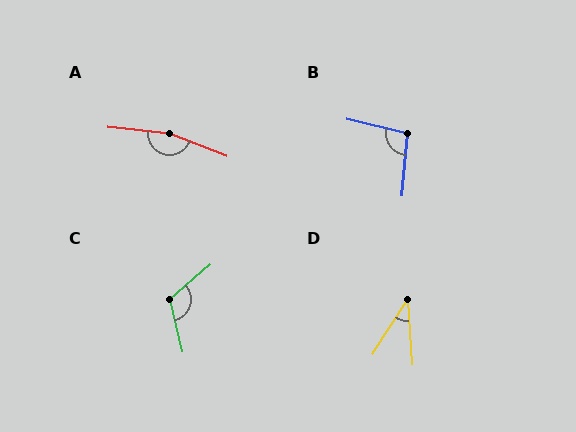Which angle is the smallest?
D, at approximately 36 degrees.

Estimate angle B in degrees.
Approximately 98 degrees.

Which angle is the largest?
A, at approximately 164 degrees.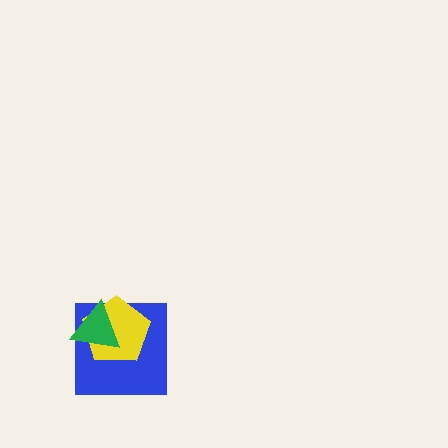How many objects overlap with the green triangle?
2 objects overlap with the green triangle.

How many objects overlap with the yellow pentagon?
2 objects overlap with the yellow pentagon.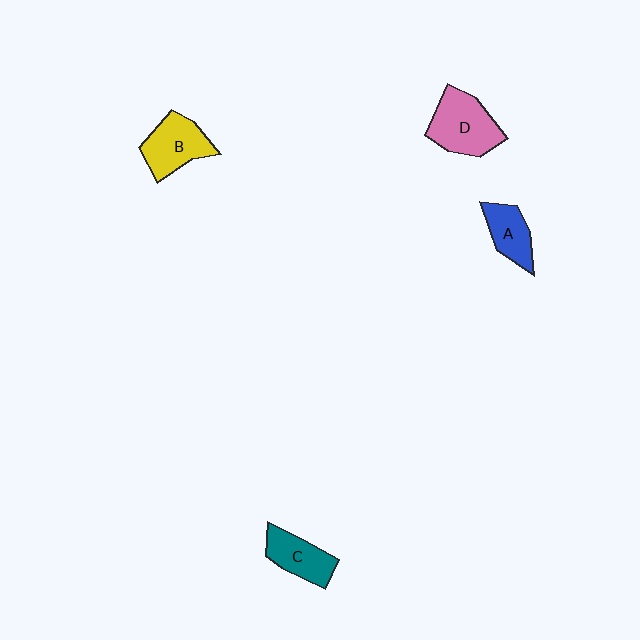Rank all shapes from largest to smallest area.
From largest to smallest: D (pink), B (yellow), C (teal), A (blue).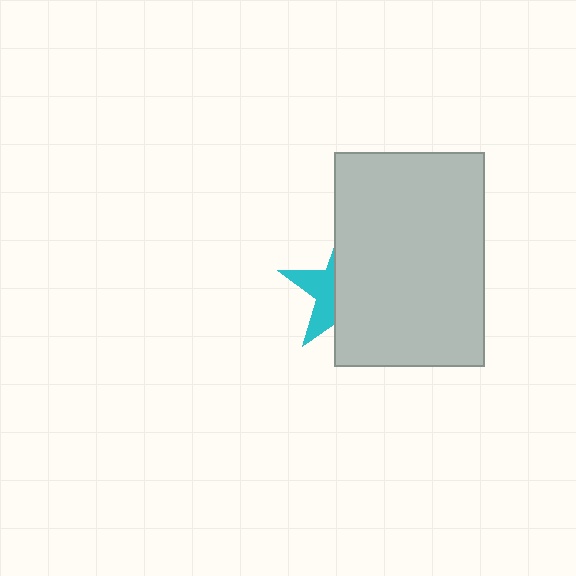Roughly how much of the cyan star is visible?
A small part of it is visible (roughly 37%).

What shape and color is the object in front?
The object in front is a light gray rectangle.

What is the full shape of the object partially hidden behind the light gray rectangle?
The partially hidden object is a cyan star.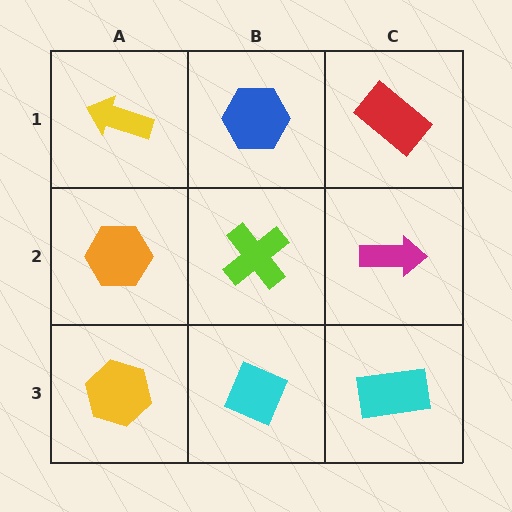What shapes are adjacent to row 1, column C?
A magenta arrow (row 2, column C), a blue hexagon (row 1, column B).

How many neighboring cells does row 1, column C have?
2.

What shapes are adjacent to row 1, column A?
An orange hexagon (row 2, column A), a blue hexagon (row 1, column B).